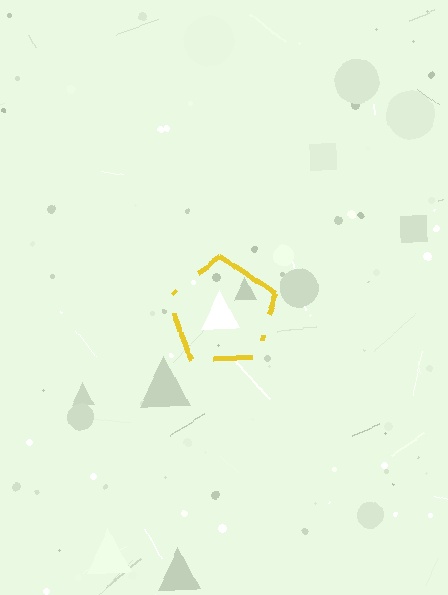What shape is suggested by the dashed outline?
The dashed outline suggests a pentagon.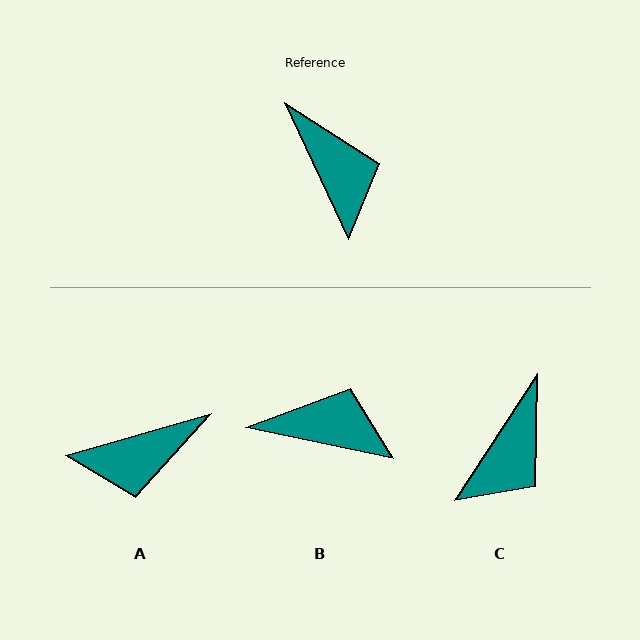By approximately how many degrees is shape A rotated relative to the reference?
Approximately 99 degrees clockwise.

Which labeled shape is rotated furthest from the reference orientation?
A, about 99 degrees away.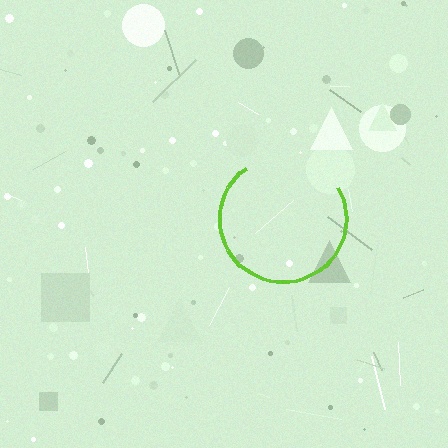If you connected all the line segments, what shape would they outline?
They would outline a circle.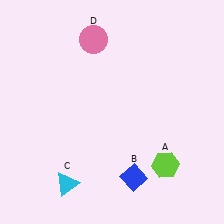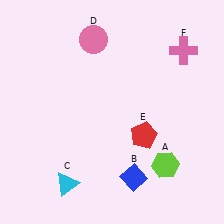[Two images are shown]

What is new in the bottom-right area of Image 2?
A red pentagon (E) was added in the bottom-right area of Image 2.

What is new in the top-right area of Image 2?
A pink cross (F) was added in the top-right area of Image 2.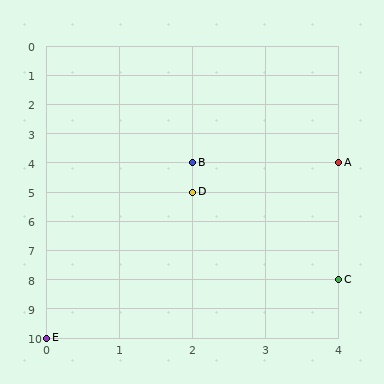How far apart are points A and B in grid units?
Points A and B are 2 columns apart.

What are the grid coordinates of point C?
Point C is at grid coordinates (4, 8).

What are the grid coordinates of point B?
Point B is at grid coordinates (2, 4).